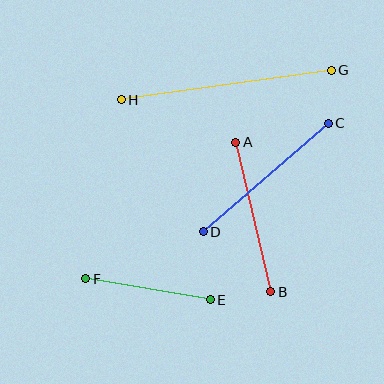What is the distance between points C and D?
The distance is approximately 166 pixels.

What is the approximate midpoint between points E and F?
The midpoint is at approximately (148, 289) pixels.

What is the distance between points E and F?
The distance is approximately 127 pixels.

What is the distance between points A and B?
The distance is approximately 153 pixels.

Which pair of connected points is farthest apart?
Points G and H are farthest apart.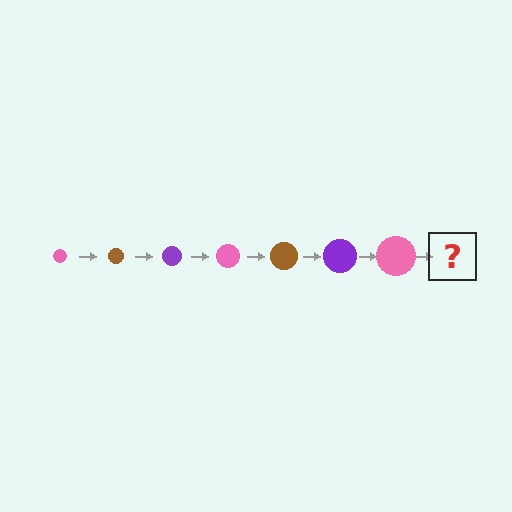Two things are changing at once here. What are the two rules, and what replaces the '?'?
The two rules are that the circle grows larger each step and the color cycles through pink, brown, and purple. The '?' should be a brown circle, larger than the previous one.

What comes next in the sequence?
The next element should be a brown circle, larger than the previous one.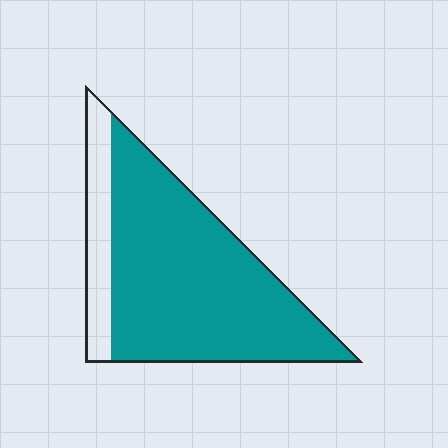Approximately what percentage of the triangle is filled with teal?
Approximately 80%.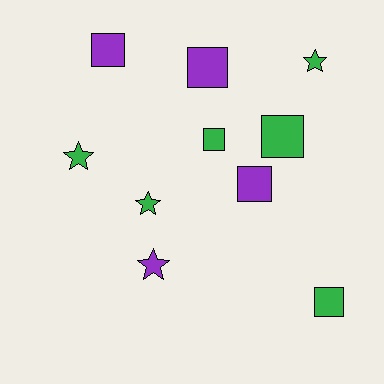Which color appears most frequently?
Green, with 6 objects.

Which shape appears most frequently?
Square, with 6 objects.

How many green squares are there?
There are 3 green squares.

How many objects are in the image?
There are 10 objects.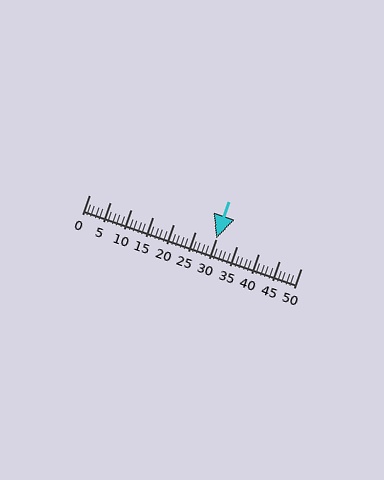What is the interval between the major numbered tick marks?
The major tick marks are spaced 5 units apart.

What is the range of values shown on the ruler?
The ruler shows values from 0 to 50.